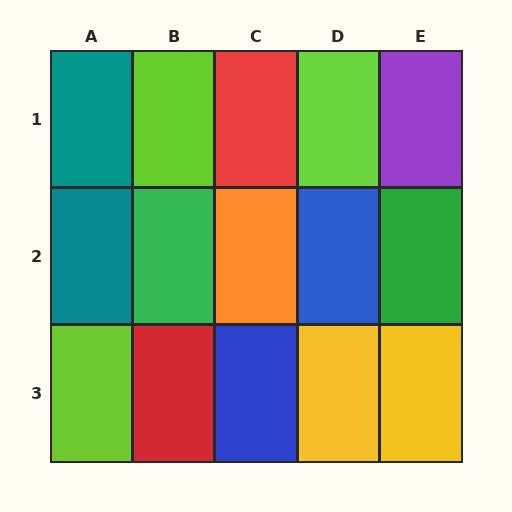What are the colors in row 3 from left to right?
Lime, red, blue, yellow, yellow.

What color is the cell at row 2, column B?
Green.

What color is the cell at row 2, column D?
Blue.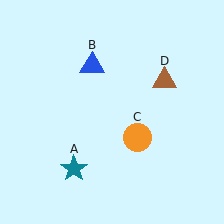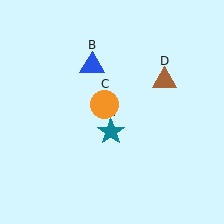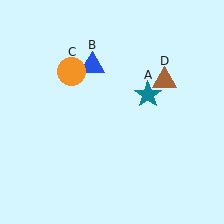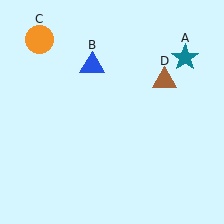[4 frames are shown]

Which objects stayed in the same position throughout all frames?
Blue triangle (object B) and brown triangle (object D) remained stationary.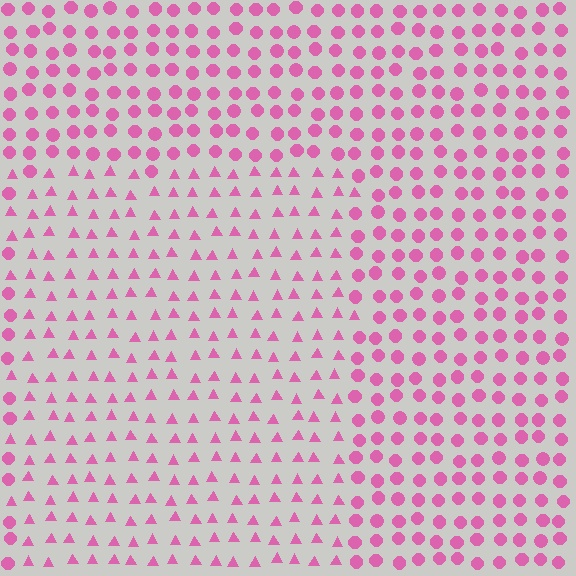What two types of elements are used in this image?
The image uses triangles inside the rectangle region and circles outside it.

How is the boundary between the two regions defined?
The boundary is defined by a change in element shape: triangles inside vs. circles outside. All elements share the same color and spacing.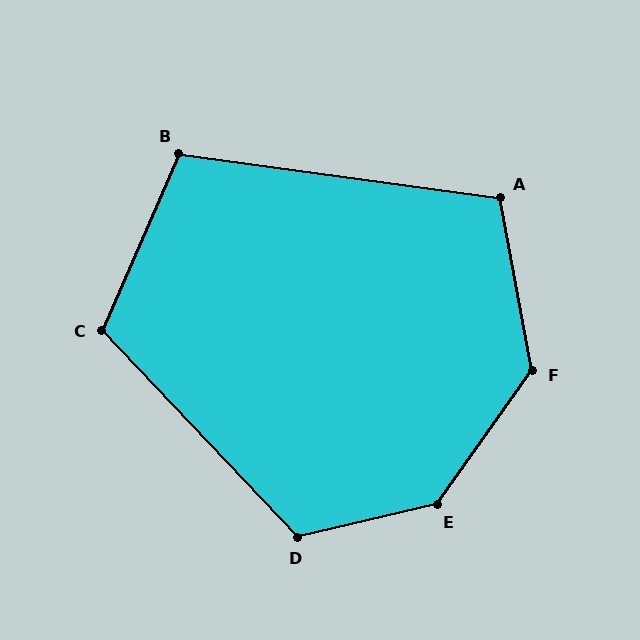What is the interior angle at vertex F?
Approximately 134 degrees (obtuse).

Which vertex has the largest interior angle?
E, at approximately 139 degrees.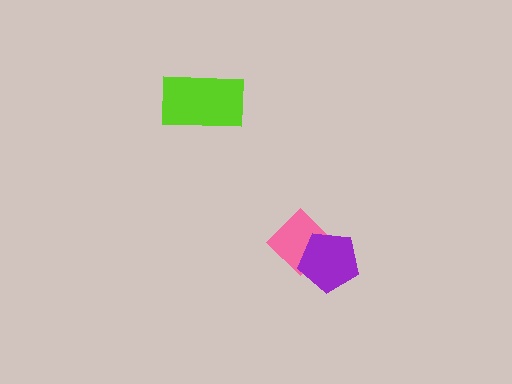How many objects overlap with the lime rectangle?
0 objects overlap with the lime rectangle.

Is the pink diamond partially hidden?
Yes, it is partially covered by another shape.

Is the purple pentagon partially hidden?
No, no other shape covers it.